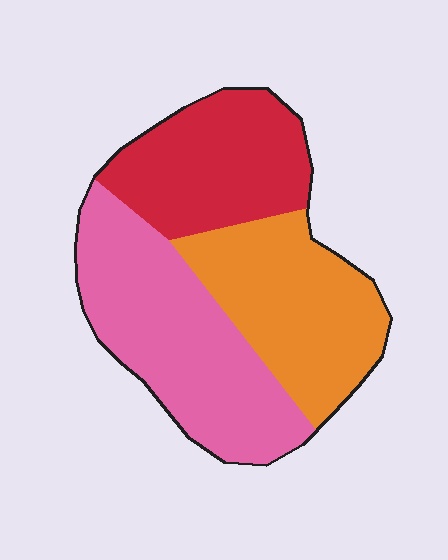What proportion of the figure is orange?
Orange covers around 30% of the figure.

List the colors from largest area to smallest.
From largest to smallest: pink, orange, red.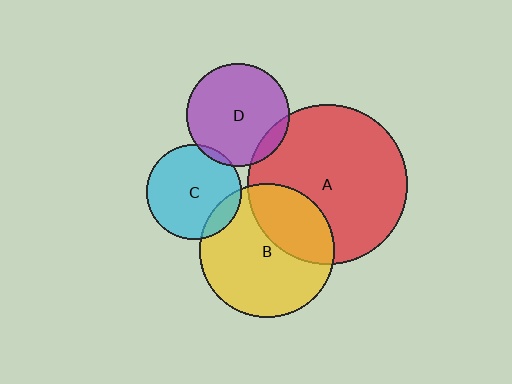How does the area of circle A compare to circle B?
Approximately 1.4 times.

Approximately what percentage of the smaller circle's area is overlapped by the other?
Approximately 10%.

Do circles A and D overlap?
Yes.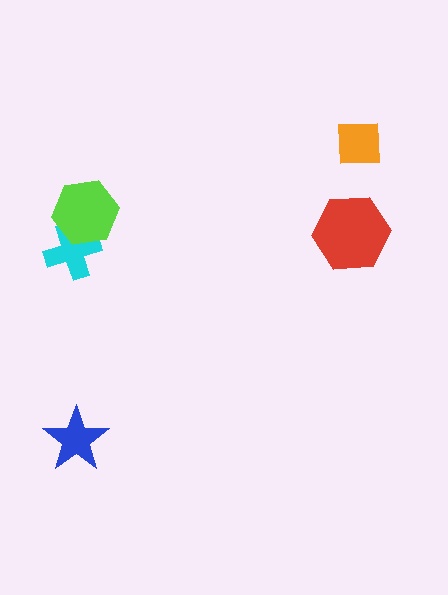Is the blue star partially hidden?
No, no other shape covers it.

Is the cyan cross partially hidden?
Yes, it is partially covered by another shape.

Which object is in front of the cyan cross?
The lime hexagon is in front of the cyan cross.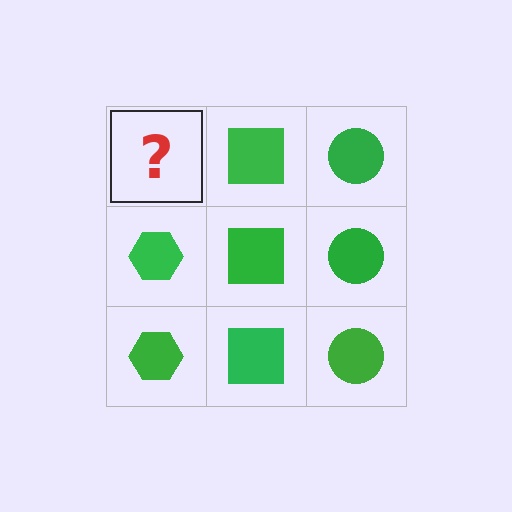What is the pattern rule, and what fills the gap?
The rule is that each column has a consistent shape. The gap should be filled with a green hexagon.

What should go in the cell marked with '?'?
The missing cell should contain a green hexagon.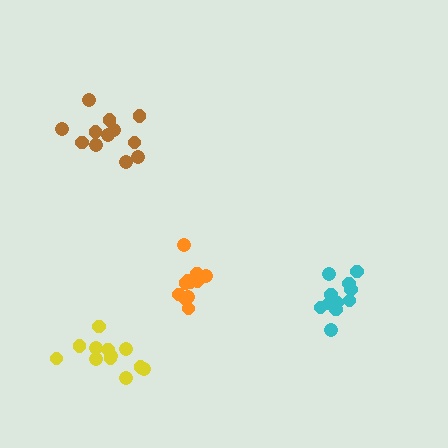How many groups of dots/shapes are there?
There are 4 groups.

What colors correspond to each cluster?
The clusters are colored: brown, orange, cyan, yellow.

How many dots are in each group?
Group 1: 12 dots, Group 2: 12 dots, Group 3: 11 dots, Group 4: 12 dots (47 total).